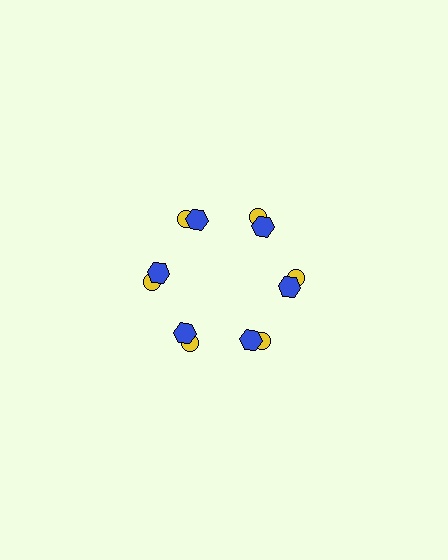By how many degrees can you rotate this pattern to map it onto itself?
The pattern maps onto itself every 60 degrees of rotation.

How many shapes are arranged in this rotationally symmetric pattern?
There are 12 shapes, arranged in 6 groups of 2.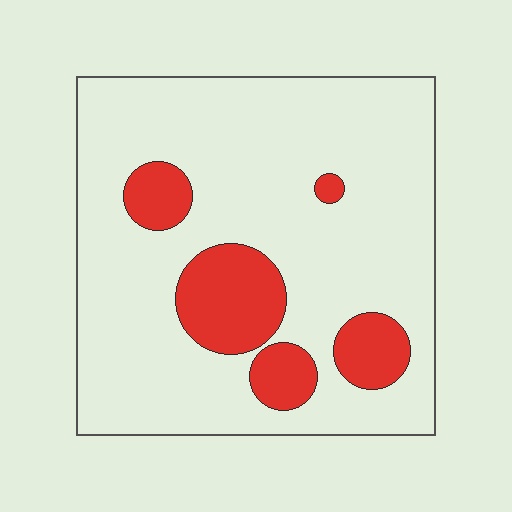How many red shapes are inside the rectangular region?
5.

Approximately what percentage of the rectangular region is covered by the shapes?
Approximately 20%.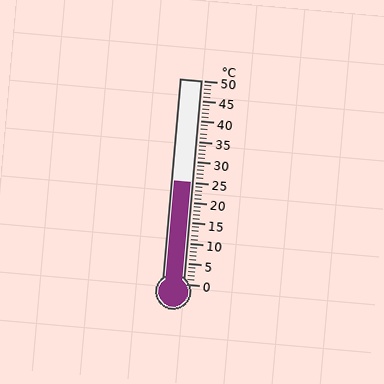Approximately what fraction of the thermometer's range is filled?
The thermometer is filled to approximately 50% of its range.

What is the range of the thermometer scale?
The thermometer scale ranges from 0°C to 50°C.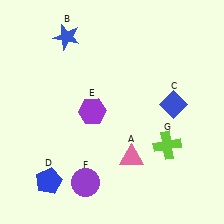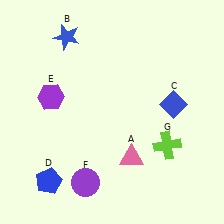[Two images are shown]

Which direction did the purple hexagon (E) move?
The purple hexagon (E) moved left.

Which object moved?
The purple hexagon (E) moved left.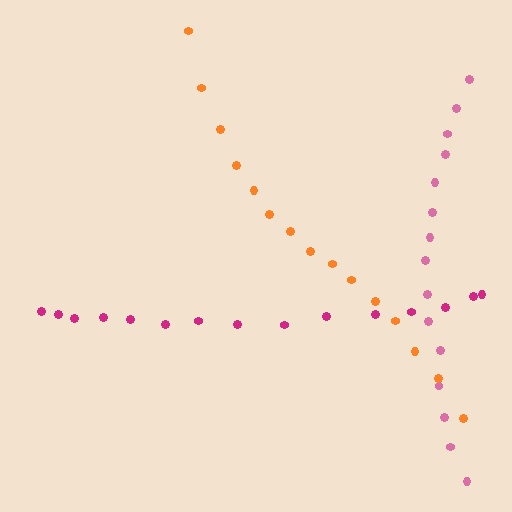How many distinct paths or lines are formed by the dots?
There are 3 distinct paths.